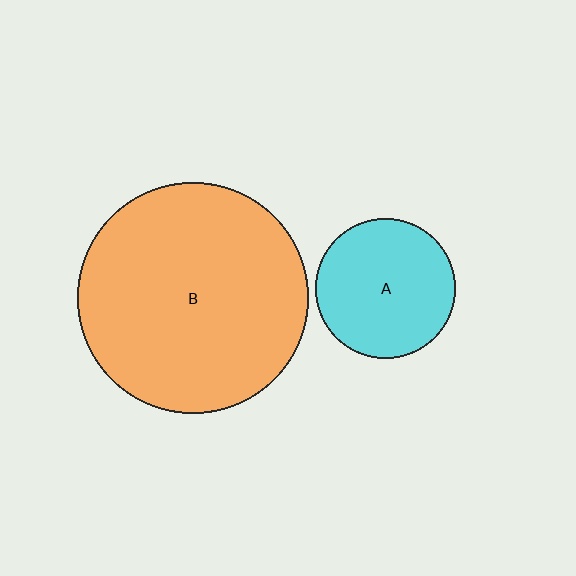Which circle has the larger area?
Circle B (orange).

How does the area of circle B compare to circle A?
Approximately 2.7 times.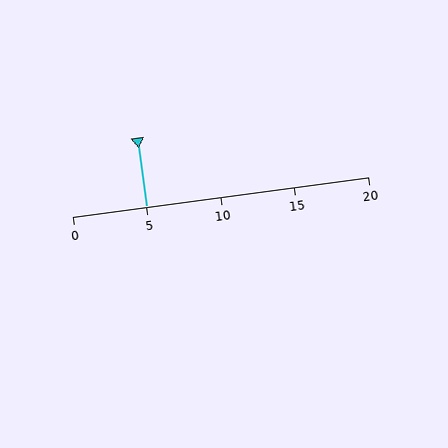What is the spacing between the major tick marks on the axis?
The major ticks are spaced 5 apart.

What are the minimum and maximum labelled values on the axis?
The axis runs from 0 to 20.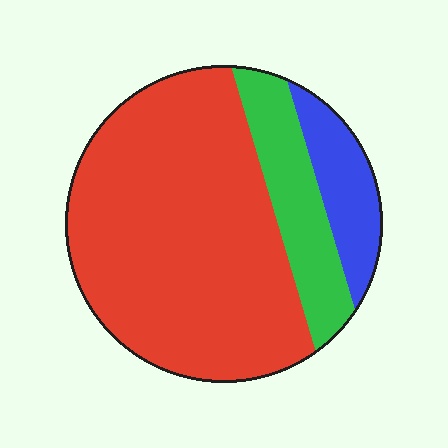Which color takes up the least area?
Blue, at roughly 10%.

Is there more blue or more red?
Red.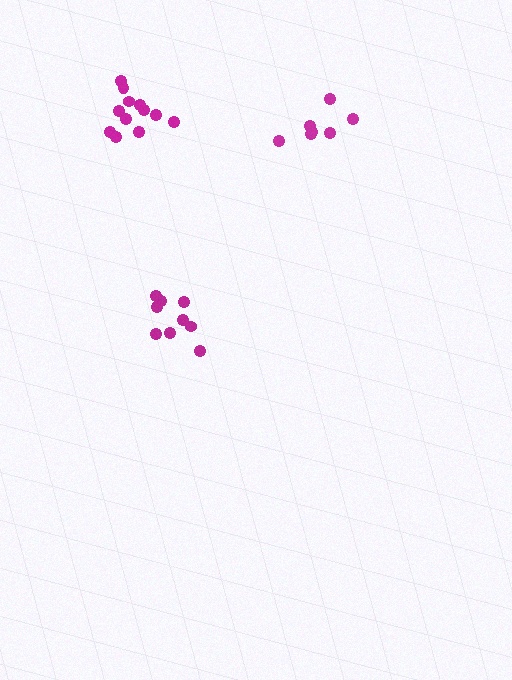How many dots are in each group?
Group 1: 12 dots, Group 2: 9 dots, Group 3: 7 dots (28 total).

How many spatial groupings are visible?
There are 3 spatial groupings.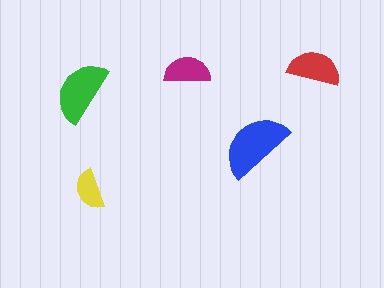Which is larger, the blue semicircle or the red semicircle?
The blue one.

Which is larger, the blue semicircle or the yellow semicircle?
The blue one.